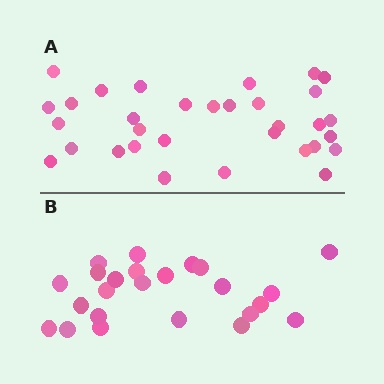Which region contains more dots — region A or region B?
Region A (the top region) has more dots.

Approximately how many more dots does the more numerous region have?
Region A has roughly 8 or so more dots than region B.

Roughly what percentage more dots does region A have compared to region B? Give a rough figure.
About 35% more.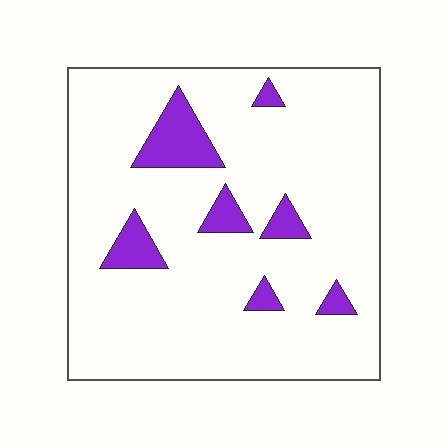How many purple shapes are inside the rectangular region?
7.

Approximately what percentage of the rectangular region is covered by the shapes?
Approximately 10%.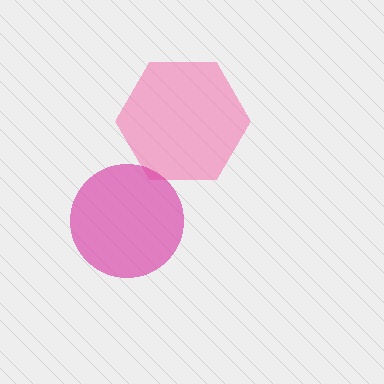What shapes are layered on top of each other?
The layered shapes are: a pink hexagon, a magenta circle.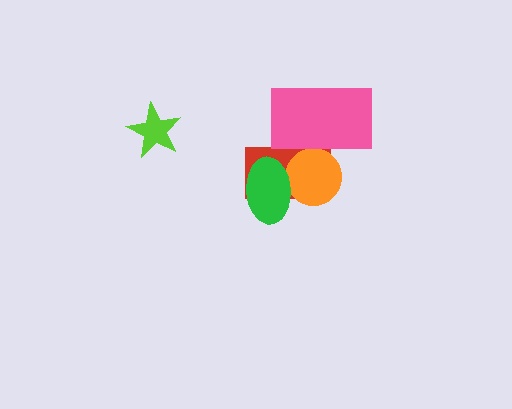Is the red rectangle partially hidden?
Yes, it is partially covered by another shape.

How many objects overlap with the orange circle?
3 objects overlap with the orange circle.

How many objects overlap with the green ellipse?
2 objects overlap with the green ellipse.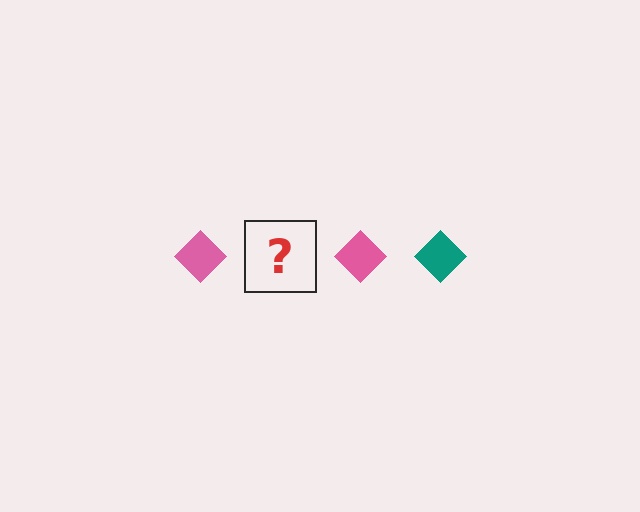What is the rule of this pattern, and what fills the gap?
The rule is that the pattern cycles through pink, teal diamonds. The gap should be filled with a teal diamond.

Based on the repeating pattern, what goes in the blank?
The blank should be a teal diamond.